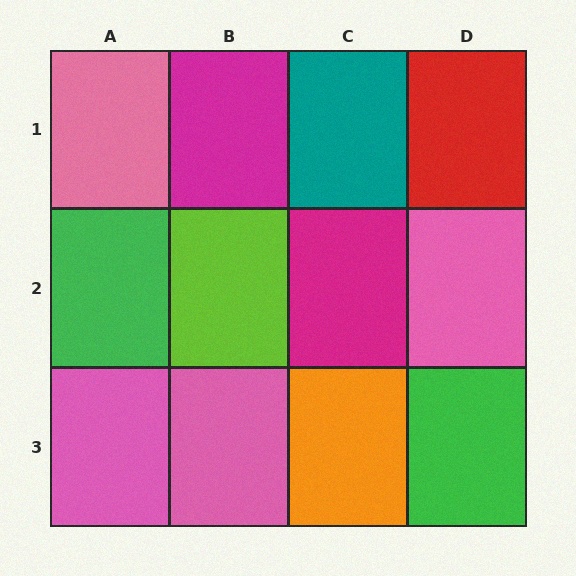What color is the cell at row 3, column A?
Pink.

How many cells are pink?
4 cells are pink.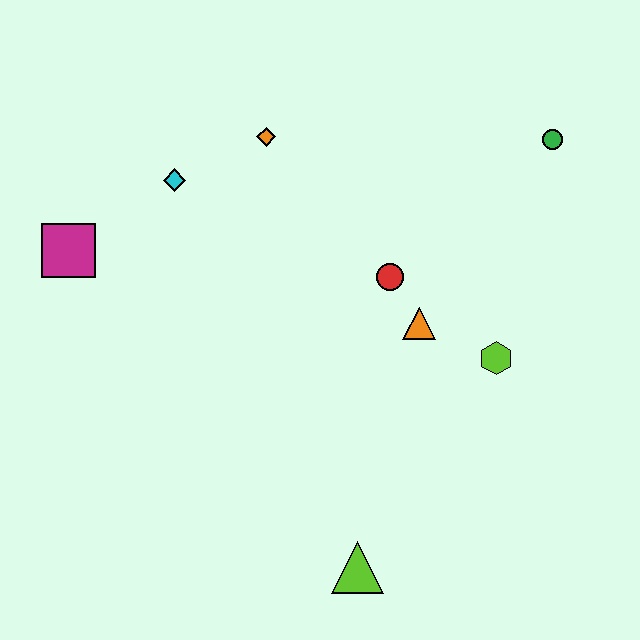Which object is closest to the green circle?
The red circle is closest to the green circle.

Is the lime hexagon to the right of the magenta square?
Yes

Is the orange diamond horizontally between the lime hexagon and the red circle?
No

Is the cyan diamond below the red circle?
No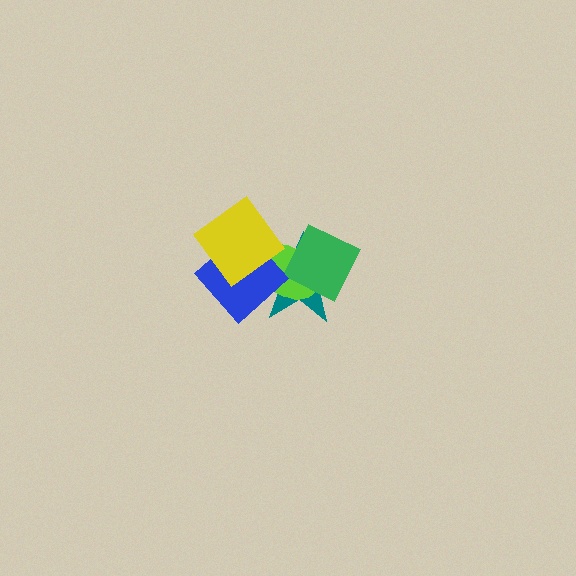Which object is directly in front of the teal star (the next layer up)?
The lime ellipse is directly in front of the teal star.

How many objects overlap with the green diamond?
2 objects overlap with the green diamond.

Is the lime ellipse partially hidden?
Yes, it is partially covered by another shape.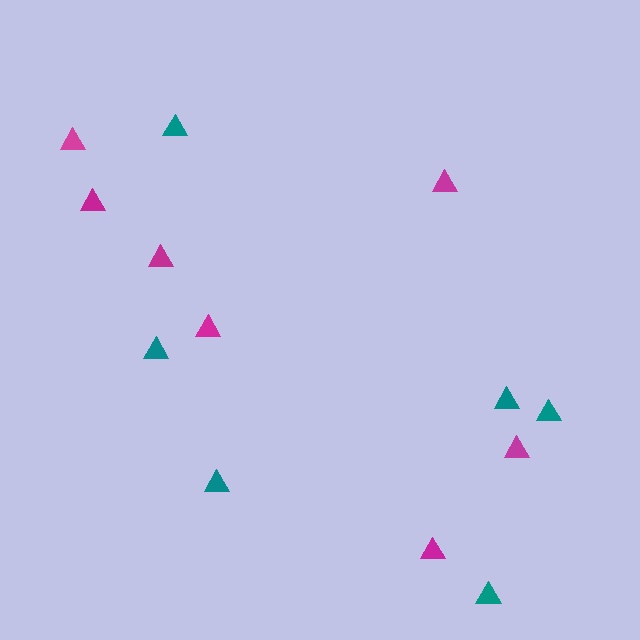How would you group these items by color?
There are 2 groups: one group of magenta triangles (7) and one group of teal triangles (6).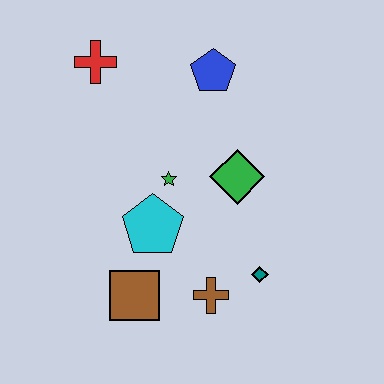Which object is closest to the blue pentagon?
The green diamond is closest to the blue pentagon.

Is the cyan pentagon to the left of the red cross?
No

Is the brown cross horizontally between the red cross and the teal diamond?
Yes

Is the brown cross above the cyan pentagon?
No